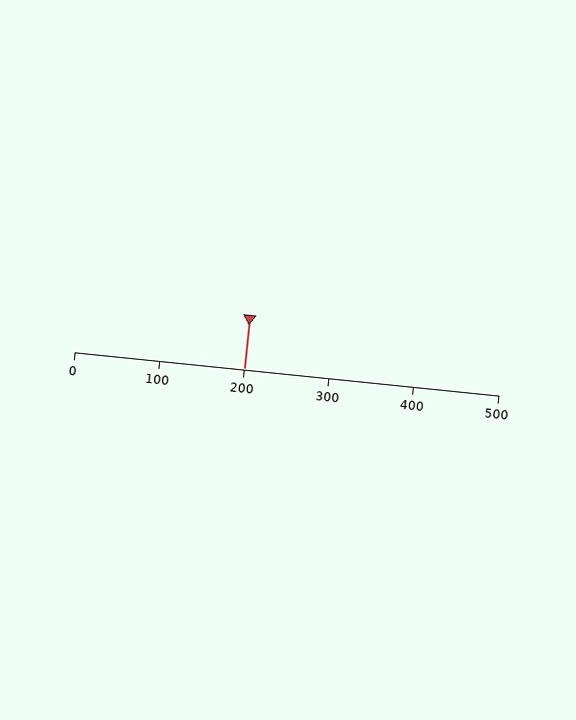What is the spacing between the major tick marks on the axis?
The major ticks are spaced 100 apart.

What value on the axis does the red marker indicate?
The marker indicates approximately 200.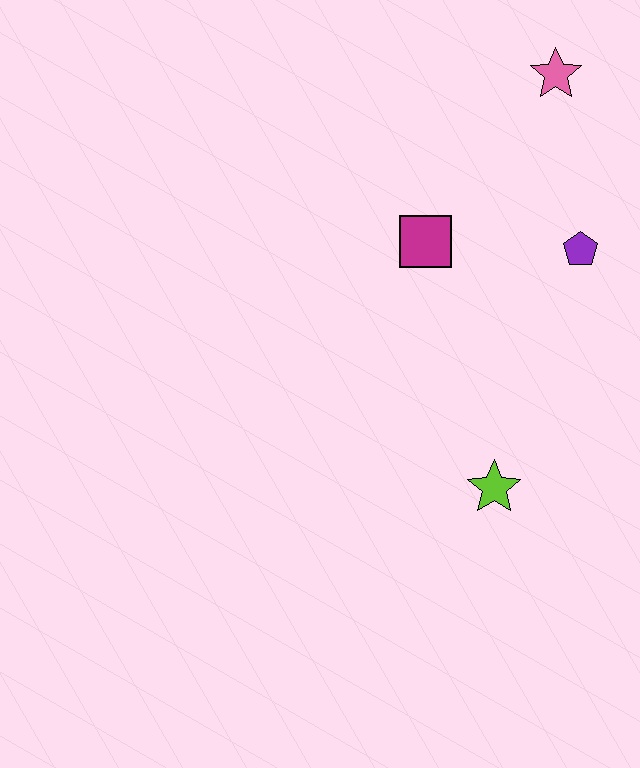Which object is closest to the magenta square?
The purple pentagon is closest to the magenta square.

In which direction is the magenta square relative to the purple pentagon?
The magenta square is to the left of the purple pentagon.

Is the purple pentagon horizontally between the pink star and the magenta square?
No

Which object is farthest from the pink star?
The lime star is farthest from the pink star.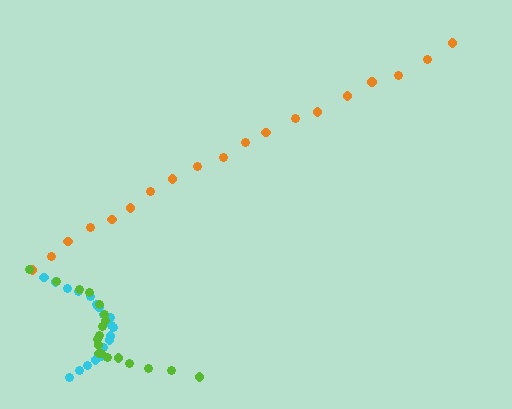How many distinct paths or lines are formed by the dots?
There are 3 distinct paths.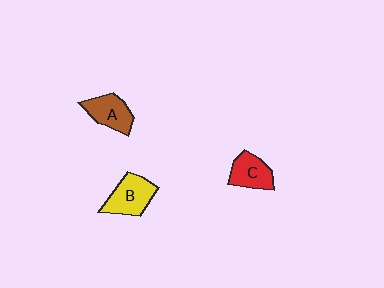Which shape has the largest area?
Shape B (yellow).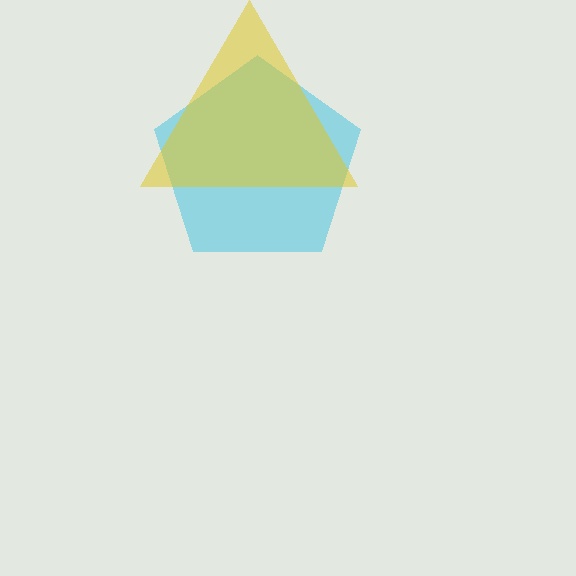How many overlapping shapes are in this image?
There are 2 overlapping shapes in the image.